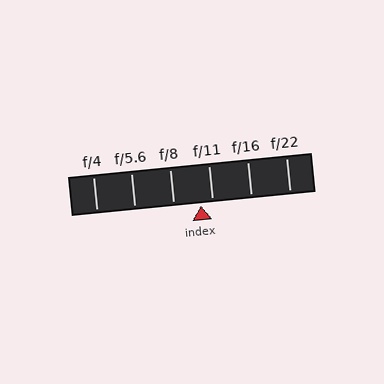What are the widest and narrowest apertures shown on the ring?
The widest aperture shown is f/4 and the narrowest is f/22.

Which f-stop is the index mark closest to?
The index mark is closest to f/11.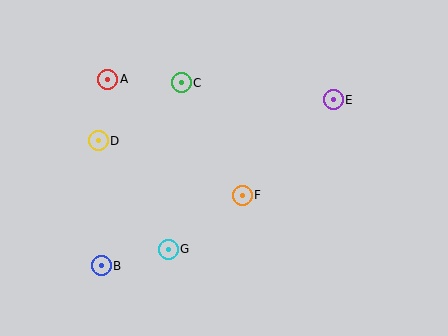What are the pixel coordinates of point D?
Point D is at (98, 141).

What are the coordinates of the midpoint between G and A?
The midpoint between G and A is at (138, 164).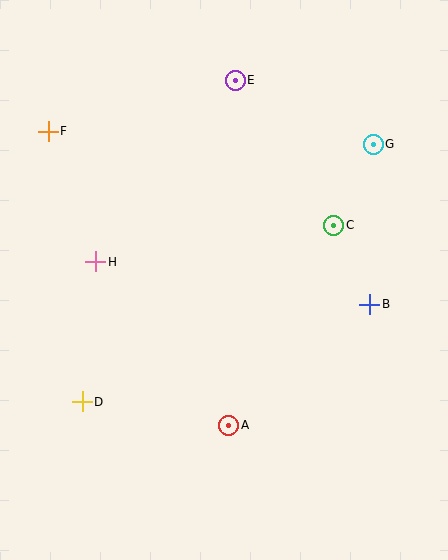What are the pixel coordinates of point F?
Point F is at (48, 131).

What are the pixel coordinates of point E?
Point E is at (235, 80).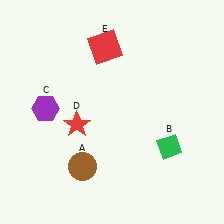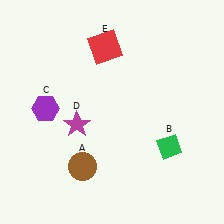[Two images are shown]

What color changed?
The star (D) changed from red in Image 1 to magenta in Image 2.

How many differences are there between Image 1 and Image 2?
There is 1 difference between the two images.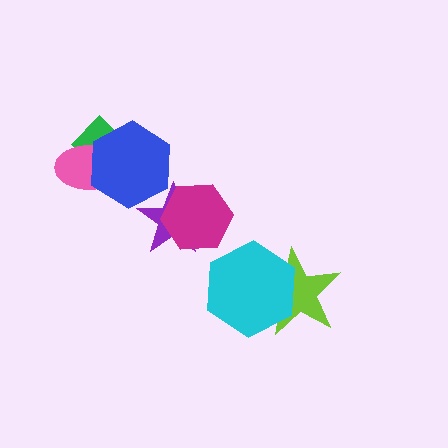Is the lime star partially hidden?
Yes, it is partially covered by another shape.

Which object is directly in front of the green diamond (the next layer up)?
The pink ellipse is directly in front of the green diamond.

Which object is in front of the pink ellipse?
The blue hexagon is in front of the pink ellipse.